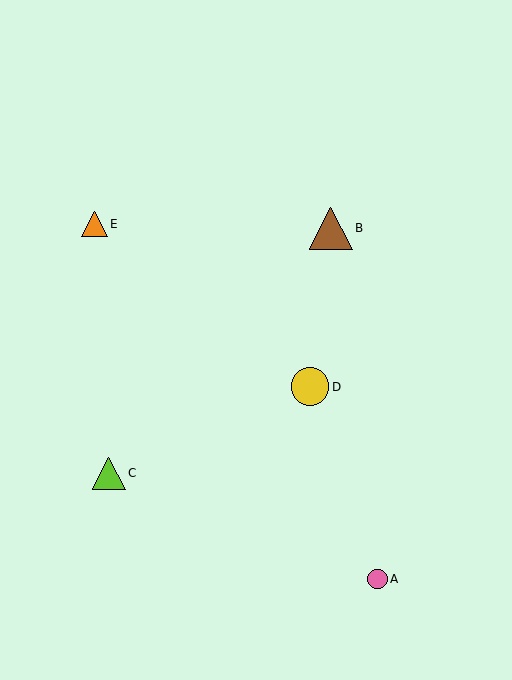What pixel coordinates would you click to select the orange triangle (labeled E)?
Click at (94, 224) to select the orange triangle E.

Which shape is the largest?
The brown triangle (labeled B) is the largest.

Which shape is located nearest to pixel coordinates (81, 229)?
The orange triangle (labeled E) at (94, 224) is nearest to that location.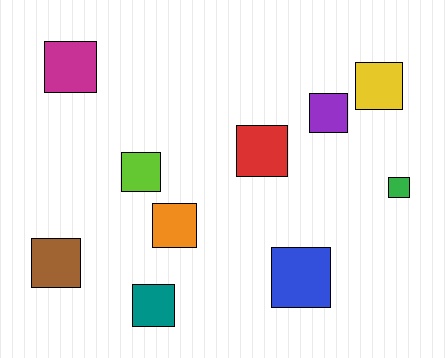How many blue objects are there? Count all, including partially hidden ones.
There is 1 blue object.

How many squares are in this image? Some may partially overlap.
There are 10 squares.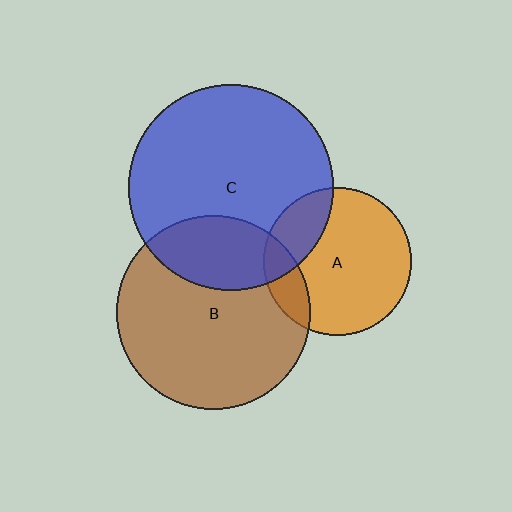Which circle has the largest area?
Circle C (blue).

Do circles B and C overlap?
Yes.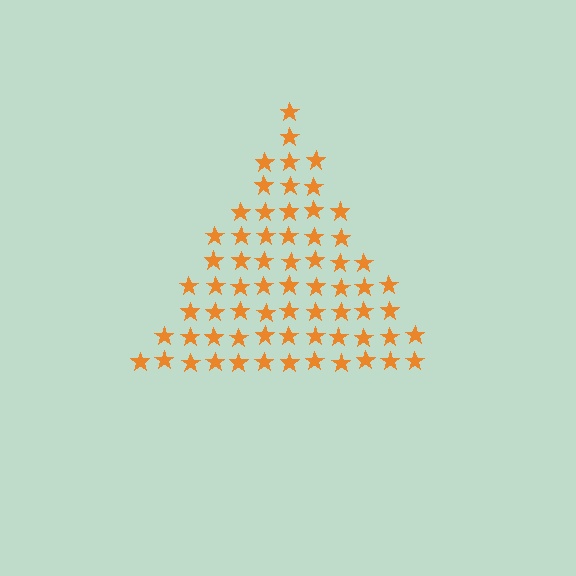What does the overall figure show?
The overall figure shows a triangle.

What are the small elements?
The small elements are stars.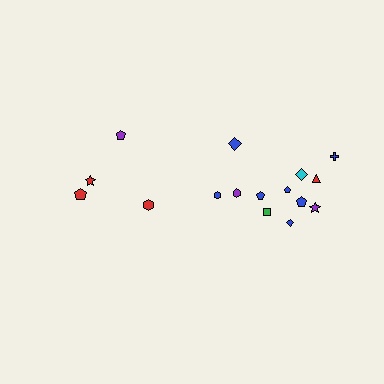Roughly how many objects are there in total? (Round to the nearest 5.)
Roughly 15 objects in total.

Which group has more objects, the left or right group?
The right group.